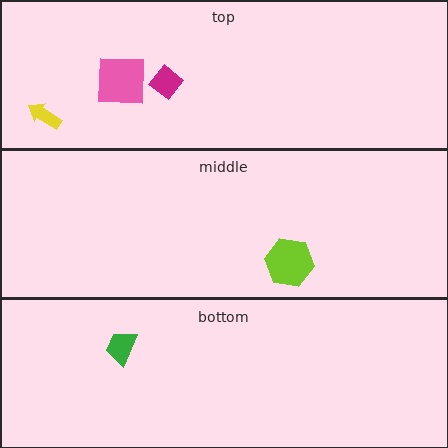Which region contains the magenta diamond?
The top region.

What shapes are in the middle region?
The lime hexagon.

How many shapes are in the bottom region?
1.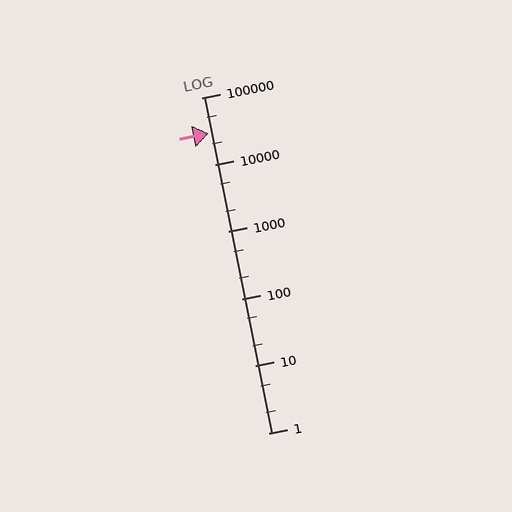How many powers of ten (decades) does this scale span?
The scale spans 5 decades, from 1 to 100000.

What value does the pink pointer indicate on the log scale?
The pointer indicates approximately 29000.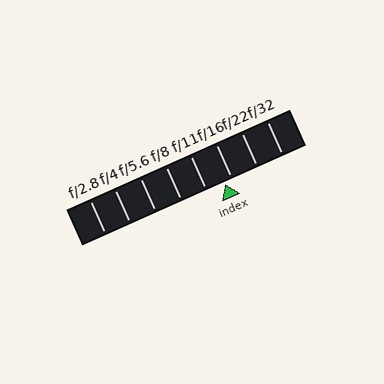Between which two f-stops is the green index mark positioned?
The index mark is between f/11 and f/16.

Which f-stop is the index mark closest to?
The index mark is closest to f/16.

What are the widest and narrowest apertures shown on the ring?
The widest aperture shown is f/2.8 and the narrowest is f/32.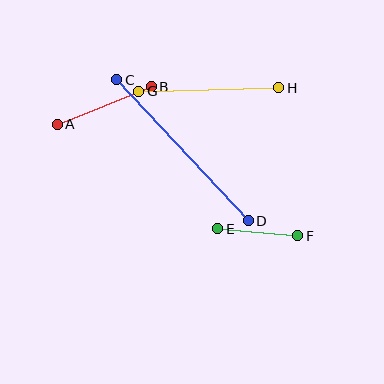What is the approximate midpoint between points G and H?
The midpoint is at approximately (209, 89) pixels.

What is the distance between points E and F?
The distance is approximately 80 pixels.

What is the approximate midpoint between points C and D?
The midpoint is at approximately (182, 150) pixels.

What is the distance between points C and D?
The distance is approximately 193 pixels.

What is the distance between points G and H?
The distance is approximately 140 pixels.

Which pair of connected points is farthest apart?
Points C and D are farthest apart.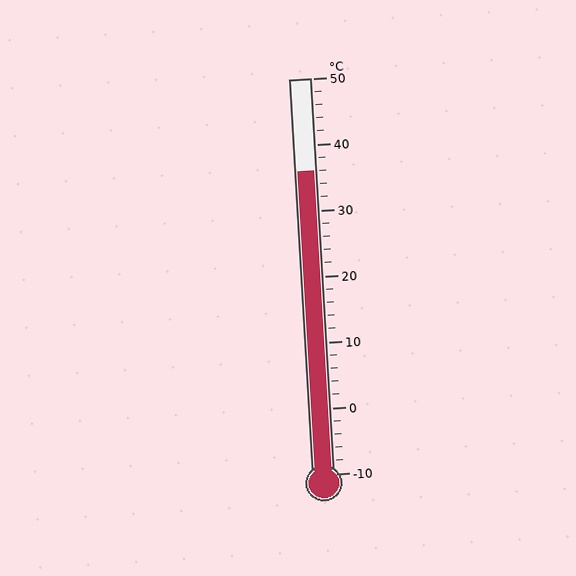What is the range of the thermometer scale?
The thermometer scale ranges from -10°C to 50°C.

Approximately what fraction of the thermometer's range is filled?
The thermometer is filled to approximately 75% of its range.